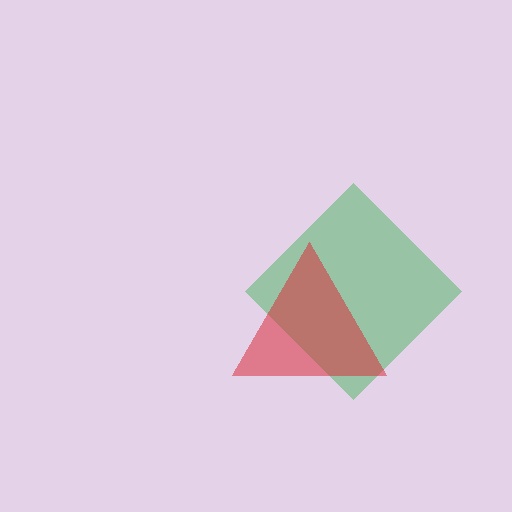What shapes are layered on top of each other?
The layered shapes are: a green diamond, a red triangle.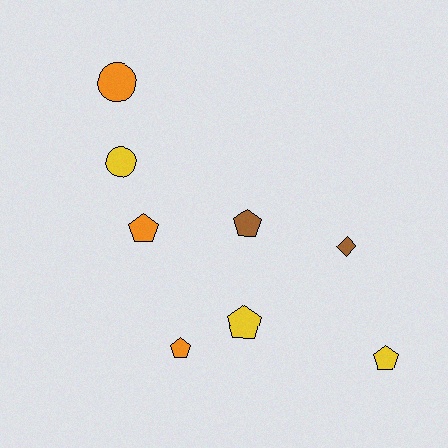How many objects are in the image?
There are 8 objects.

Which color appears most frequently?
Yellow, with 3 objects.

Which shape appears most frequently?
Pentagon, with 5 objects.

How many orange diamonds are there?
There are no orange diamonds.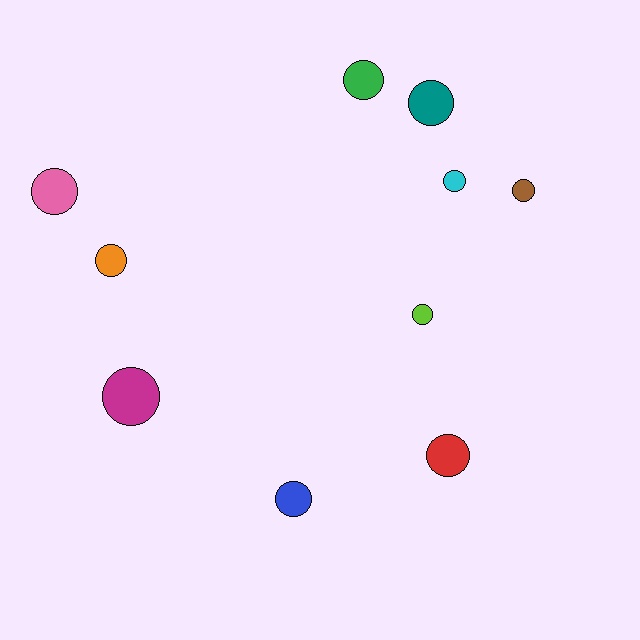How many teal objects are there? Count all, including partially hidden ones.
There is 1 teal object.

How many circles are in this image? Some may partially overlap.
There are 10 circles.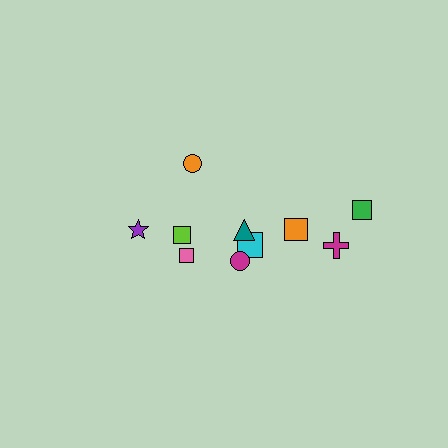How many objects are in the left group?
There are 4 objects.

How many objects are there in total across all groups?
There are 10 objects.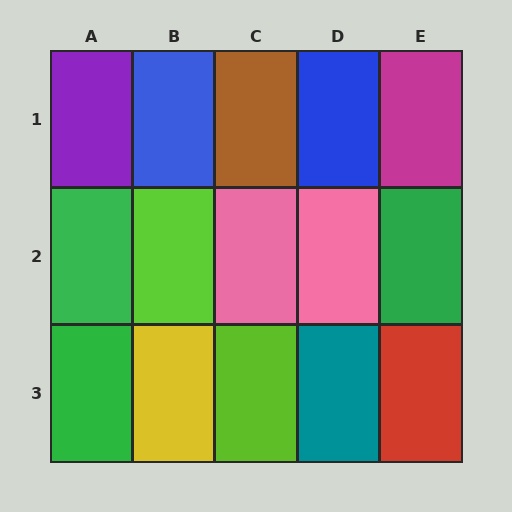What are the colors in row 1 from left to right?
Purple, blue, brown, blue, magenta.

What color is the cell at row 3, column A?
Green.